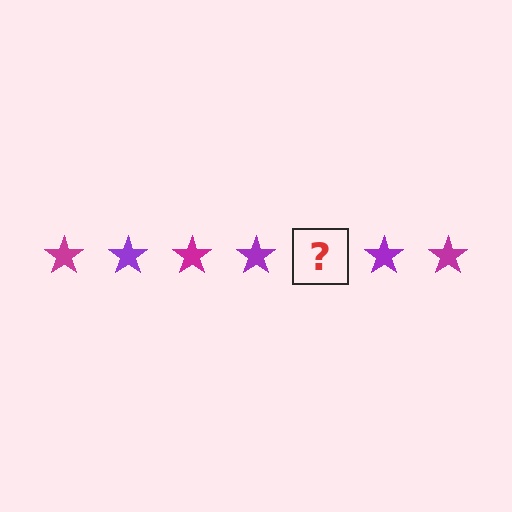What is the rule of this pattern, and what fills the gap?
The rule is that the pattern cycles through magenta, purple stars. The gap should be filled with a magenta star.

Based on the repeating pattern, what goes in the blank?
The blank should be a magenta star.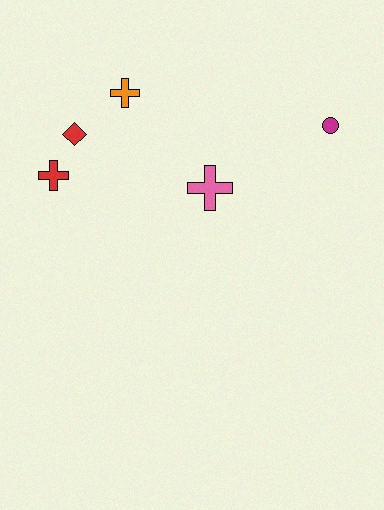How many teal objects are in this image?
There are no teal objects.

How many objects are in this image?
There are 5 objects.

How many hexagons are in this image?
There are no hexagons.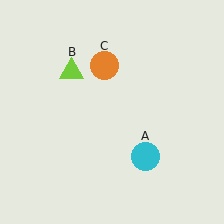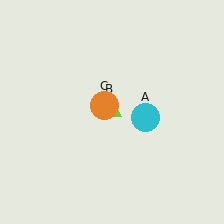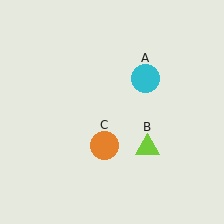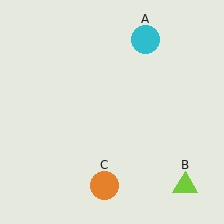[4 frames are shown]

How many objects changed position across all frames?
3 objects changed position: cyan circle (object A), lime triangle (object B), orange circle (object C).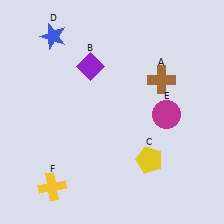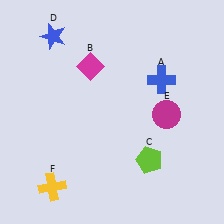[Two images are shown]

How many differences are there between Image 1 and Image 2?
There are 3 differences between the two images.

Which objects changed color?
A changed from brown to blue. B changed from purple to magenta. C changed from yellow to lime.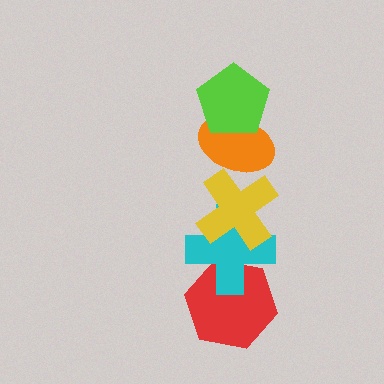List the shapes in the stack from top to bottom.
From top to bottom: the lime pentagon, the orange ellipse, the yellow cross, the cyan cross, the red hexagon.